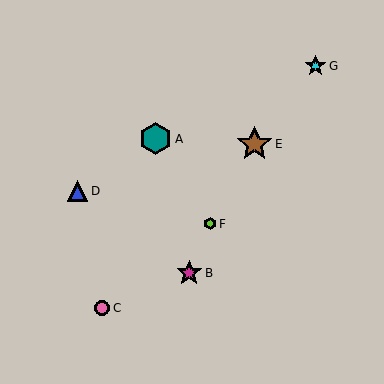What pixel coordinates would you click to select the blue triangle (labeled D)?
Click at (78, 191) to select the blue triangle D.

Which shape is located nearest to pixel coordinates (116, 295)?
The pink circle (labeled C) at (102, 308) is nearest to that location.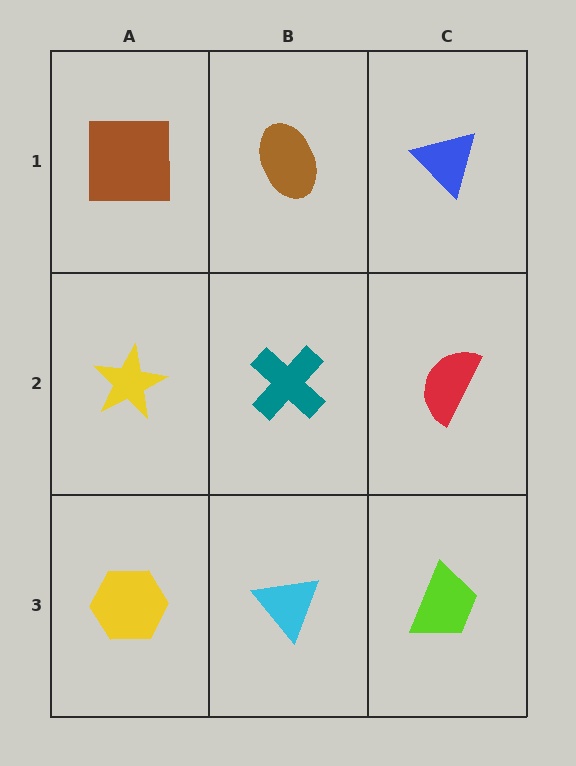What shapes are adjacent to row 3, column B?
A teal cross (row 2, column B), a yellow hexagon (row 3, column A), a lime trapezoid (row 3, column C).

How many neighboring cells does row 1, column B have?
3.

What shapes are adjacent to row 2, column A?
A brown square (row 1, column A), a yellow hexagon (row 3, column A), a teal cross (row 2, column B).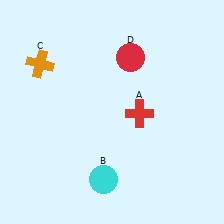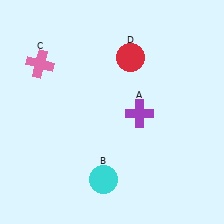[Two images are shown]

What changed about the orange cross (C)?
In Image 1, C is orange. In Image 2, it changed to pink.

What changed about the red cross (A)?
In Image 1, A is red. In Image 2, it changed to purple.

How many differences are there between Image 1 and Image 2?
There are 2 differences between the two images.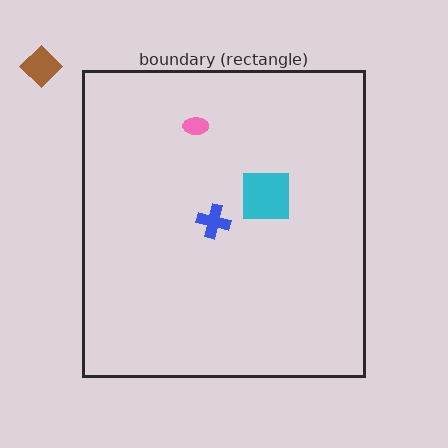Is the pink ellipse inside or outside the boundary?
Inside.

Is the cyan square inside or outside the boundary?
Inside.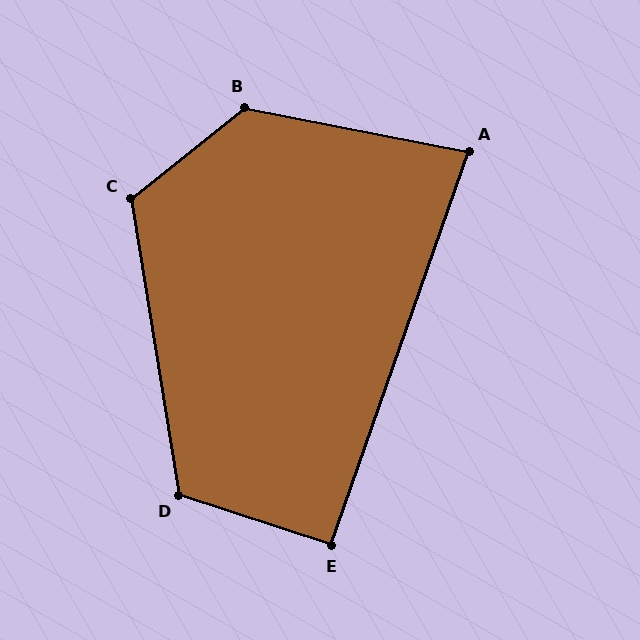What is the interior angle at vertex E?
Approximately 91 degrees (approximately right).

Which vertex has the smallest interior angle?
A, at approximately 82 degrees.